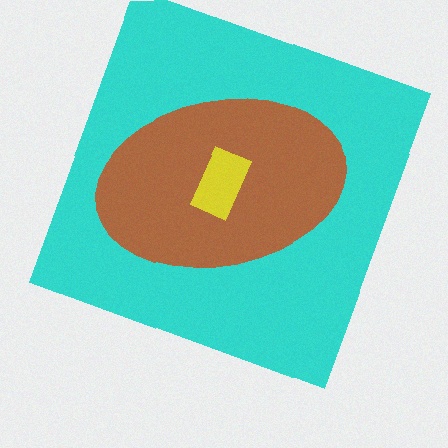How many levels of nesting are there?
3.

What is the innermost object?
The yellow rectangle.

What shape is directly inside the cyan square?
The brown ellipse.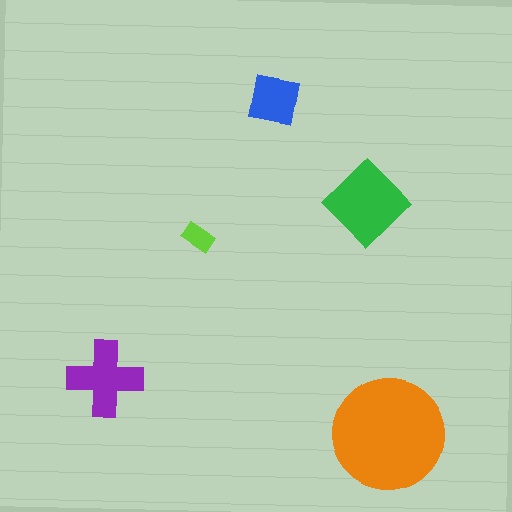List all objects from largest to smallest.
The orange circle, the green diamond, the purple cross, the blue square, the lime rectangle.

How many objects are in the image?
There are 5 objects in the image.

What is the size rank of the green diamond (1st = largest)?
2nd.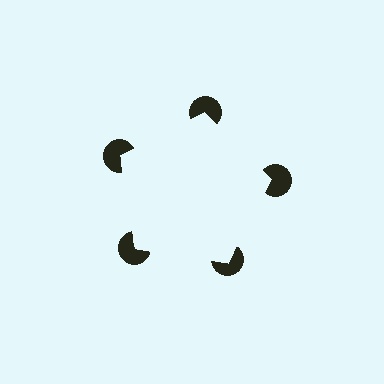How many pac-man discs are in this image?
There are 5 — one at each vertex of the illusory pentagon.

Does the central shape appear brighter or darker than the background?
It typically appears slightly brighter than the background, even though no actual brightness change is drawn.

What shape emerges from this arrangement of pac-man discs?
An illusory pentagon — its edges are inferred from the aligned wedge cuts in the pac-man discs, not physically drawn.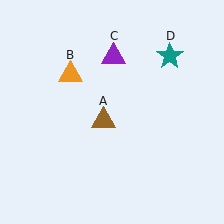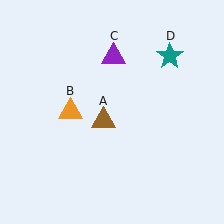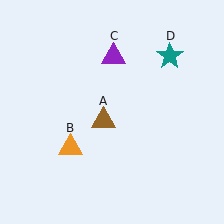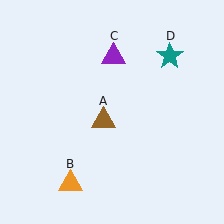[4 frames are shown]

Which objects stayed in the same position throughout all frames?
Brown triangle (object A) and purple triangle (object C) and teal star (object D) remained stationary.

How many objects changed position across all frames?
1 object changed position: orange triangle (object B).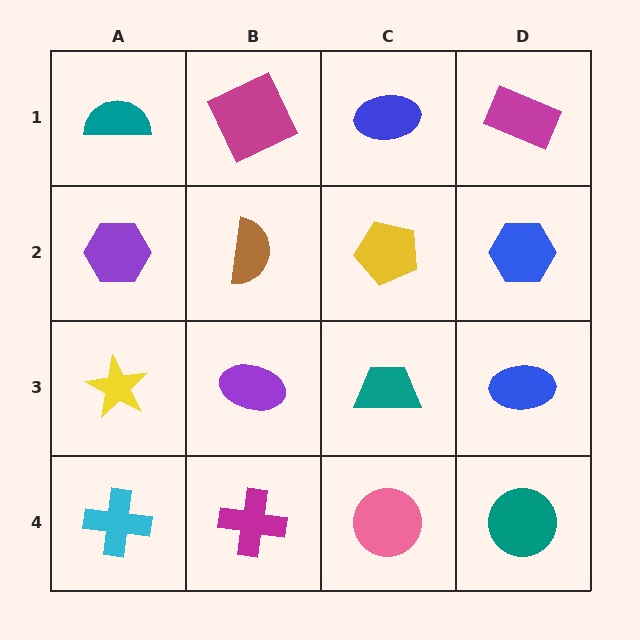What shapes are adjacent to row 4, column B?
A purple ellipse (row 3, column B), a cyan cross (row 4, column A), a pink circle (row 4, column C).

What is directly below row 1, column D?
A blue hexagon.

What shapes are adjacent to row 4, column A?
A yellow star (row 3, column A), a magenta cross (row 4, column B).